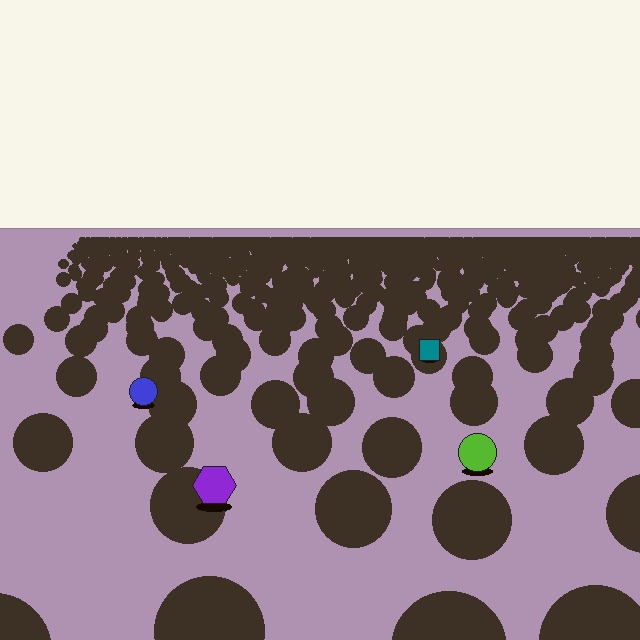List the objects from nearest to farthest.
From nearest to farthest: the purple hexagon, the lime circle, the blue circle, the teal square.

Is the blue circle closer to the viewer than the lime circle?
No. The lime circle is closer — you can tell from the texture gradient: the ground texture is coarser near it.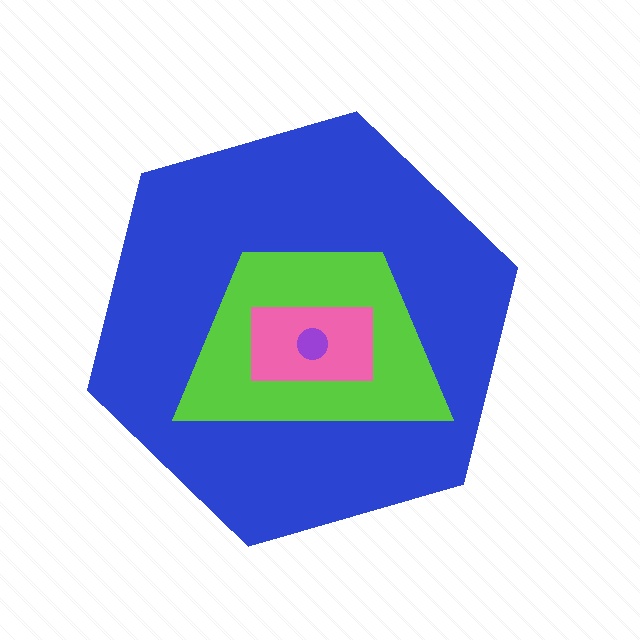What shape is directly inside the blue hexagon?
The lime trapezoid.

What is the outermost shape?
The blue hexagon.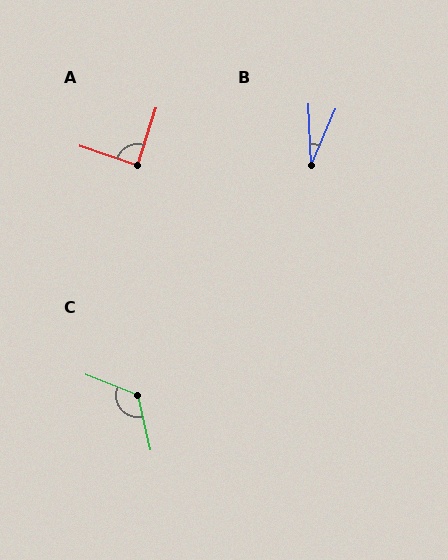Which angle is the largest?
C, at approximately 125 degrees.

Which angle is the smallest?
B, at approximately 26 degrees.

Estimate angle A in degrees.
Approximately 89 degrees.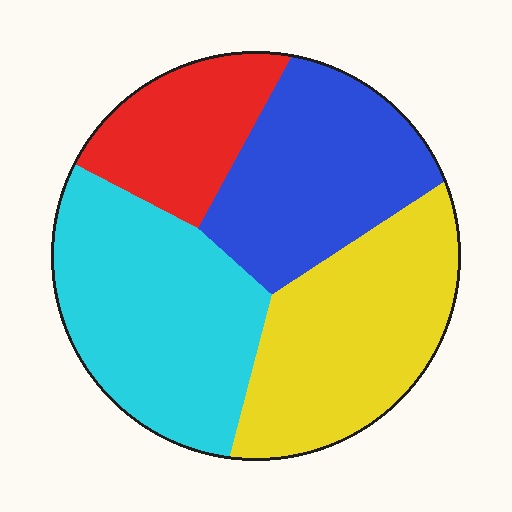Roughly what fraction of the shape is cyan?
Cyan covers roughly 30% of the shape.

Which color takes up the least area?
Red, at roughly 15%.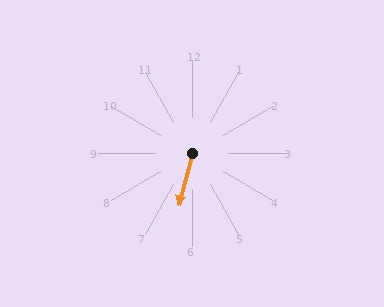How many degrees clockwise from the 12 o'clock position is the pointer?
Approximately 195 degrees.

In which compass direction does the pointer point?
South.